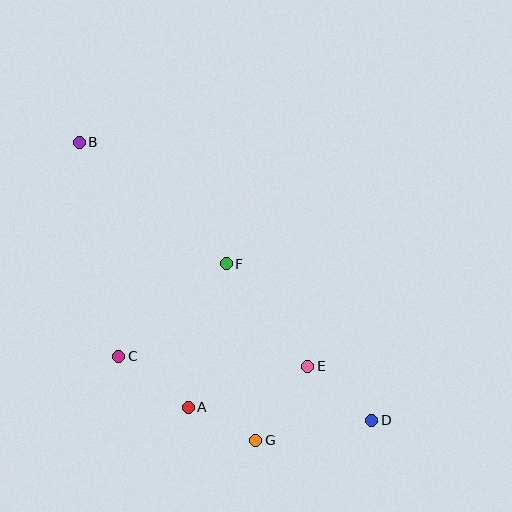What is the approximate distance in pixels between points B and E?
The distance between B and E is approximately 320 pixels.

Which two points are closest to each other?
Points A and G are closest to each other.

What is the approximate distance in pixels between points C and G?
The distance between C and G is approximately 161 pixels.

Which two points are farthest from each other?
Points B and D are farthest from each other.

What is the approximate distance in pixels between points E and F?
The distance between E and F is approximately 131 pixels.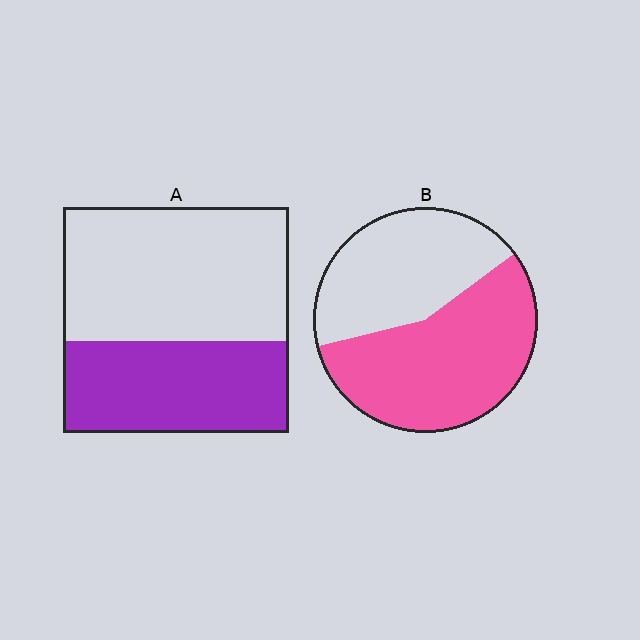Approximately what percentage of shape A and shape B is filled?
A is approximately 40% and B is approximately 55%.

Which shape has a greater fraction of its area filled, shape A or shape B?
Shape B.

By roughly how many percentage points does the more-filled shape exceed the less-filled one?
By roughly 15 percentage points (B over A).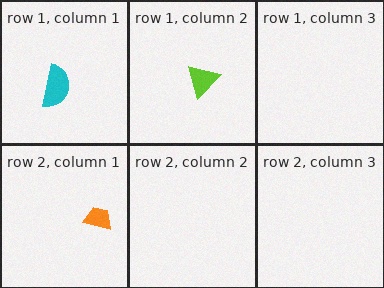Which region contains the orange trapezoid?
The row 2, column 1 region.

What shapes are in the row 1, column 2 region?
The lime triangle.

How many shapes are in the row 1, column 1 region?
1.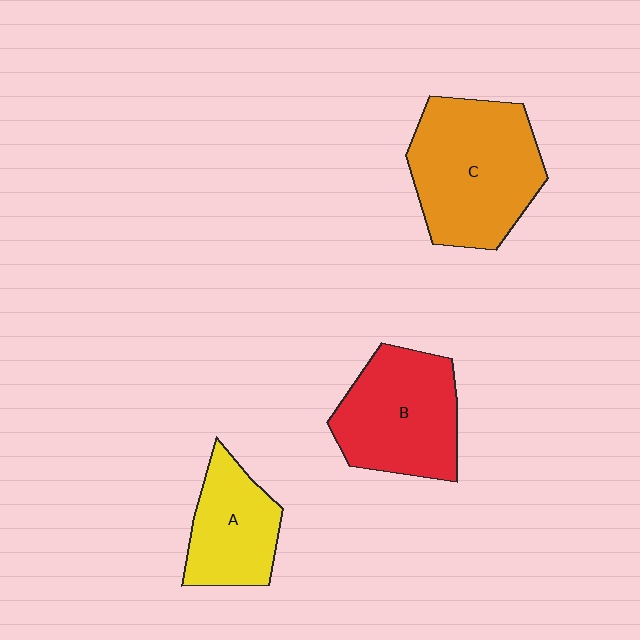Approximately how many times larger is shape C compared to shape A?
Approximately 1.7 times.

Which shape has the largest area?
Shape C (orange).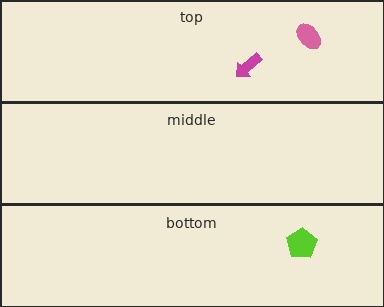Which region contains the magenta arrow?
The top region.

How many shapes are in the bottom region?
1.